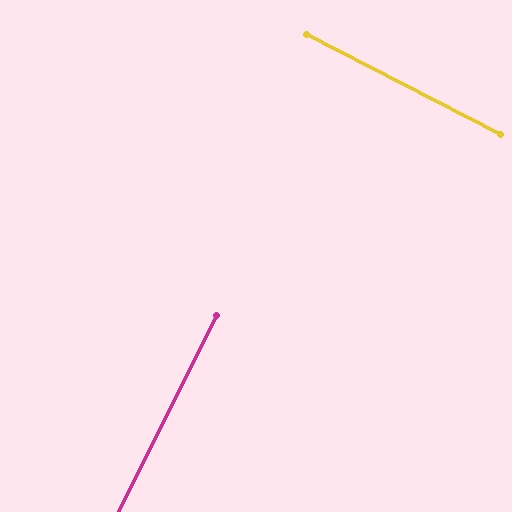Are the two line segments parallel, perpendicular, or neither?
Perpendicular — they meet at approximately 89°.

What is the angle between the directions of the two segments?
Approximately 89 degrees.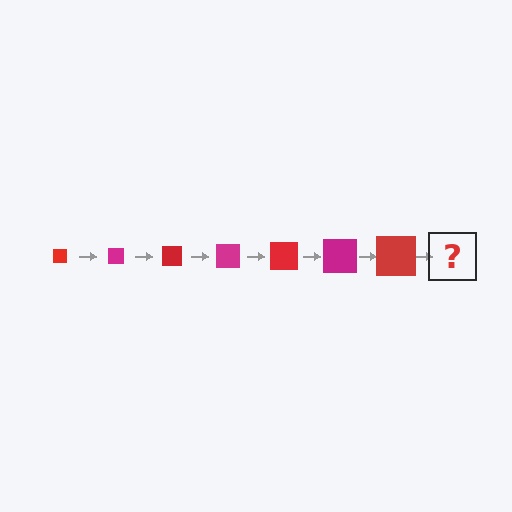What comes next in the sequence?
The next element should be a magenta square, larger than the previous one.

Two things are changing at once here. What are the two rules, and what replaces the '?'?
The two rules are that the square grows larger each step and the color cycles through red and magenta. The '?' should be a magenta square, larger than the previous one.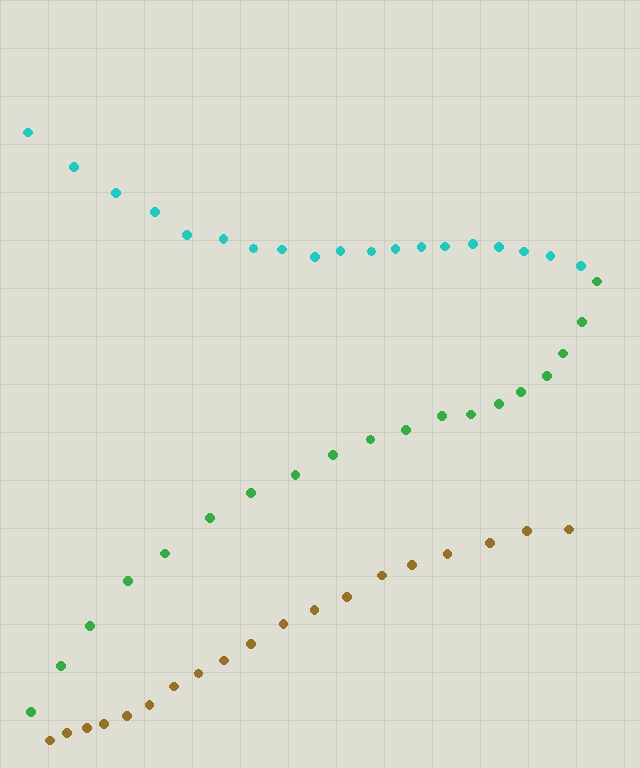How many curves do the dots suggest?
There are 3 distinct paths.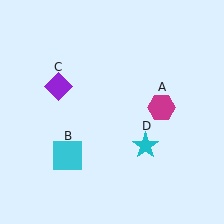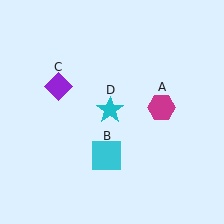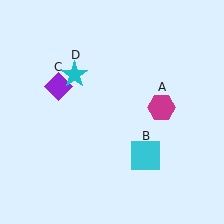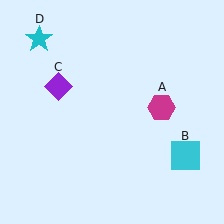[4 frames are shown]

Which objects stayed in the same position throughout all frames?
Magenta hexagon (object A) and purple diamond (object C) remained stationary.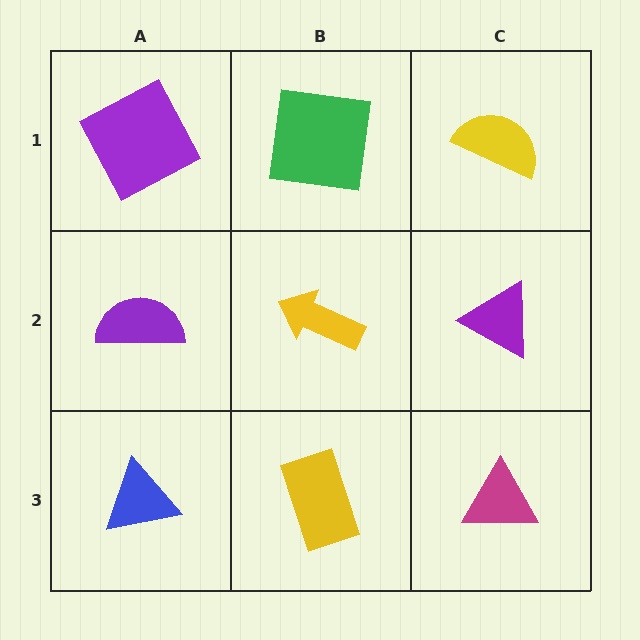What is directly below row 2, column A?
A blue triangle.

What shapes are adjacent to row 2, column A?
A purple square (row 1, column A), a blue triangle (row 3, column A), a yellow arrow (row 2, column B).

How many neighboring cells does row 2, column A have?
3.